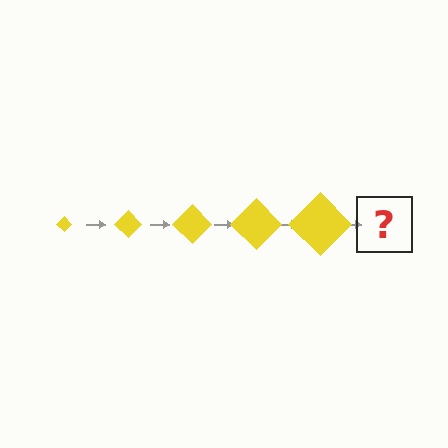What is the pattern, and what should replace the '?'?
The pattern is that the diamond gets progressively larger each step. The '?' should be a yellow diamond, larger than the previous one.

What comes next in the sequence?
The next element should be a yellow diamond, larger than the previous one.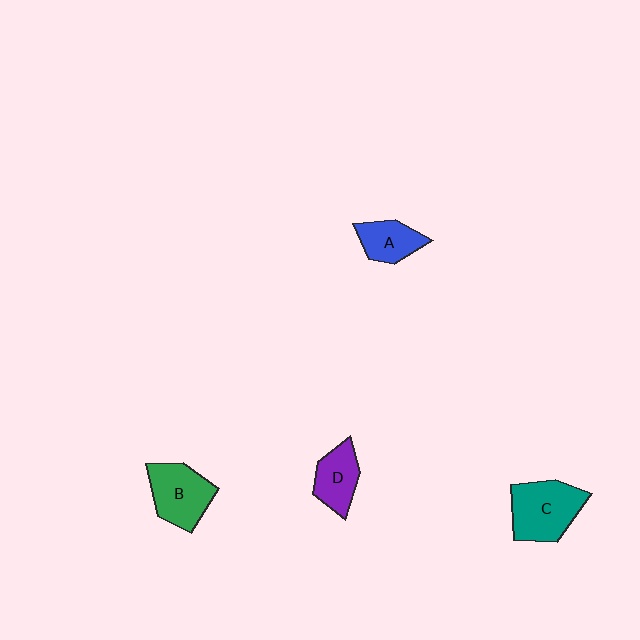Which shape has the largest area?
Shape C (teal).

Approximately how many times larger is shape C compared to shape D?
Approximately 1.5 times.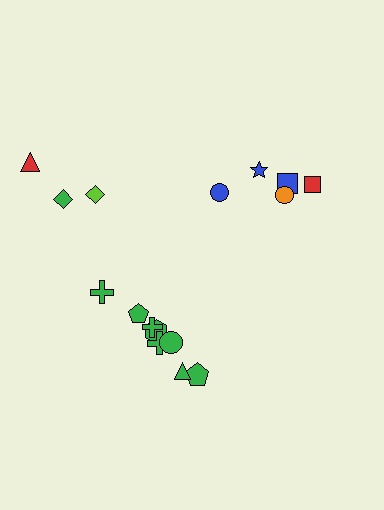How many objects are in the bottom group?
There are 8 objects.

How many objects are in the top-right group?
There are 5 objects.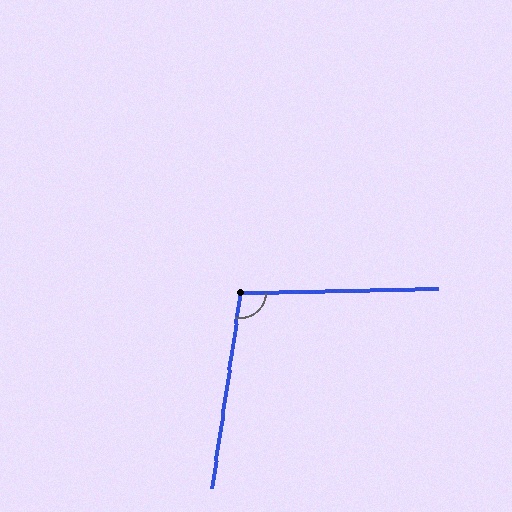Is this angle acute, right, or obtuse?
It is obtuse.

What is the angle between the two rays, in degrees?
Approximately 100 degrees.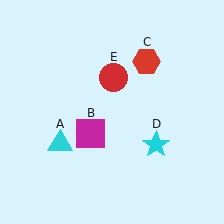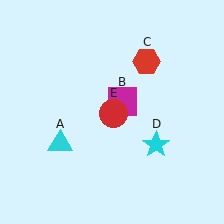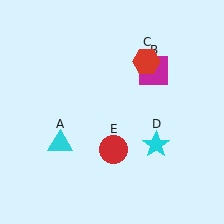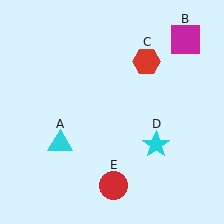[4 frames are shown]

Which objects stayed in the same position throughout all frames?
Cyan triangle (object A) and red hexagon (object C) and cyan star (object D) remained stationary.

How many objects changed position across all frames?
2 objects changed position: magenta square (object B), red circle (object E).